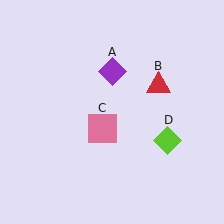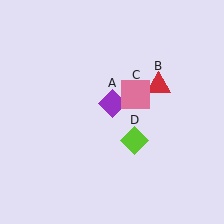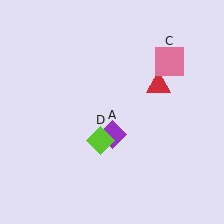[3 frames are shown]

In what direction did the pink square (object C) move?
The pink square (object C) moved up and to the right.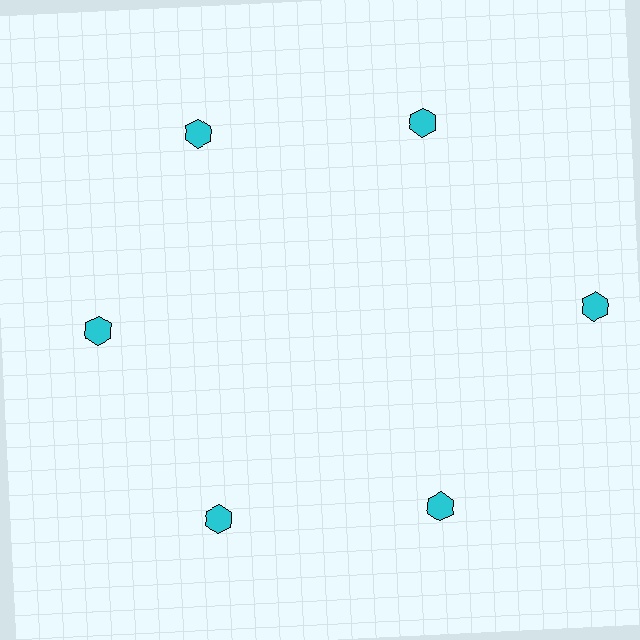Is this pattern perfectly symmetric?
No. The 6 cyan hexagons are arranged in a ring, but one element near the 3 o'clock position is pushed outward from the center, breaking the 6-fold rotational symmetry.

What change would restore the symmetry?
The symmetry would be restored by moving it inward, back onto the ring so that all 6 hexagons sit at equal angles and equal distance from the center.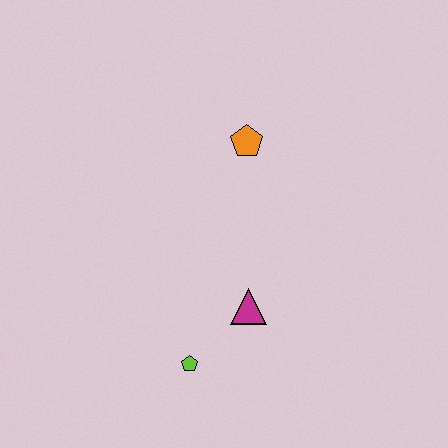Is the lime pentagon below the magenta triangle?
Yes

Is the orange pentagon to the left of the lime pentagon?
No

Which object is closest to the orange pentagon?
The magenta triangle is closest to the orange pentagon.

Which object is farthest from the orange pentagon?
The lime pentagon is farthest from the orange pentagon.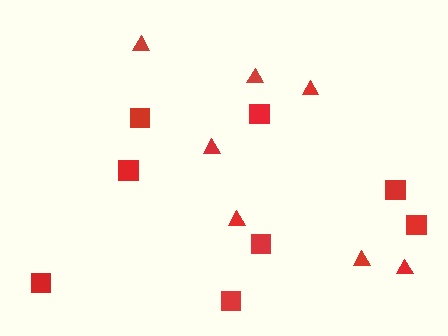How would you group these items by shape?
There are 2 groups: one group of triangles (7) and one group of squares (8).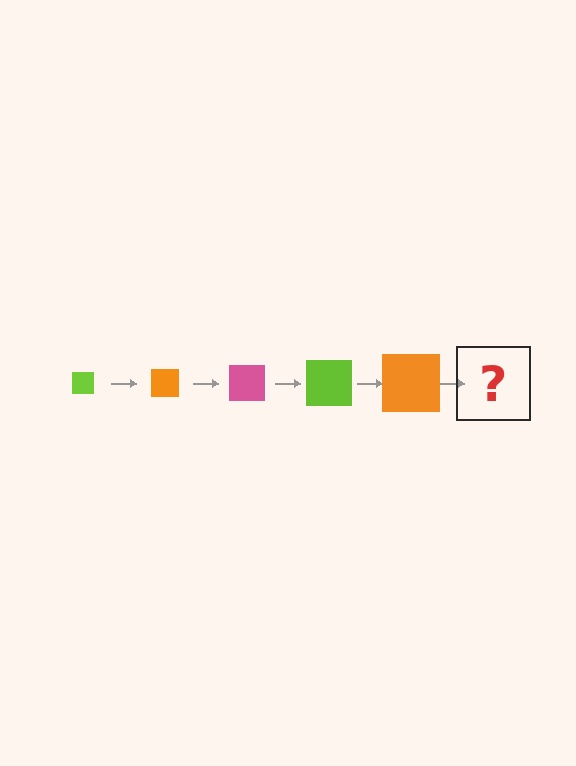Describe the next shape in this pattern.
It should be a pink square, larger than the previous one.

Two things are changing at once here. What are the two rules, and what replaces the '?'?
The two rules are that the square grows larger each step and the color cycles through lime, orange, and pink. The '?' should be a pink square, larger than the previous one.